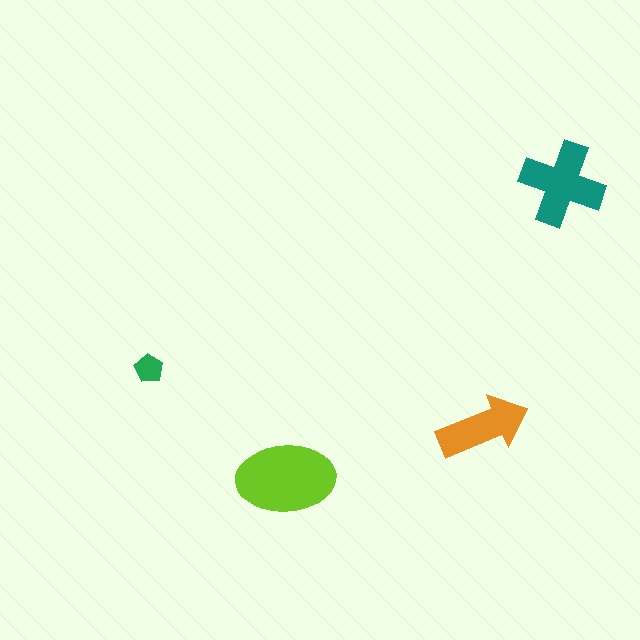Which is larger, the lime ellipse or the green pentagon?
The lime ellipse.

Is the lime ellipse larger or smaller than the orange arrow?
Larger.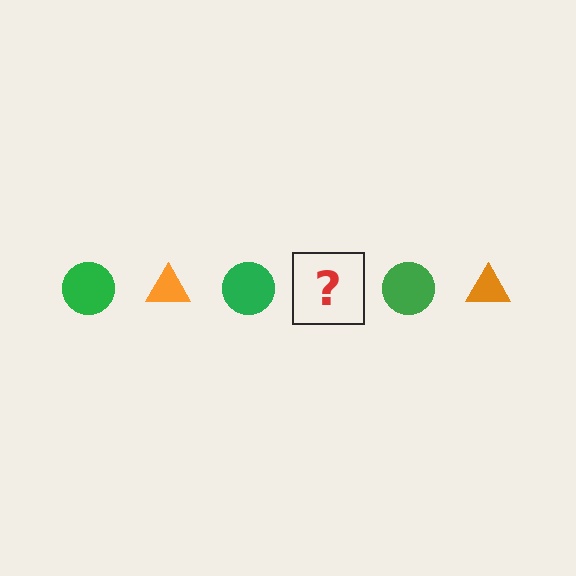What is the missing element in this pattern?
The missing element is an orange triangle.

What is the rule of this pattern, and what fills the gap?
The rule is that the pattern alternates between green circle and orange triangle. The gap should be filled with an orange triangle.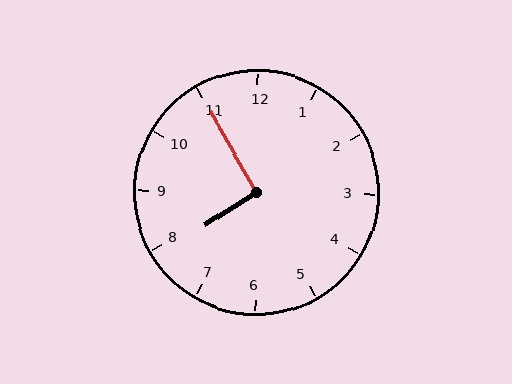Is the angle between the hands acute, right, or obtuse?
It is right.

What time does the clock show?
7:55.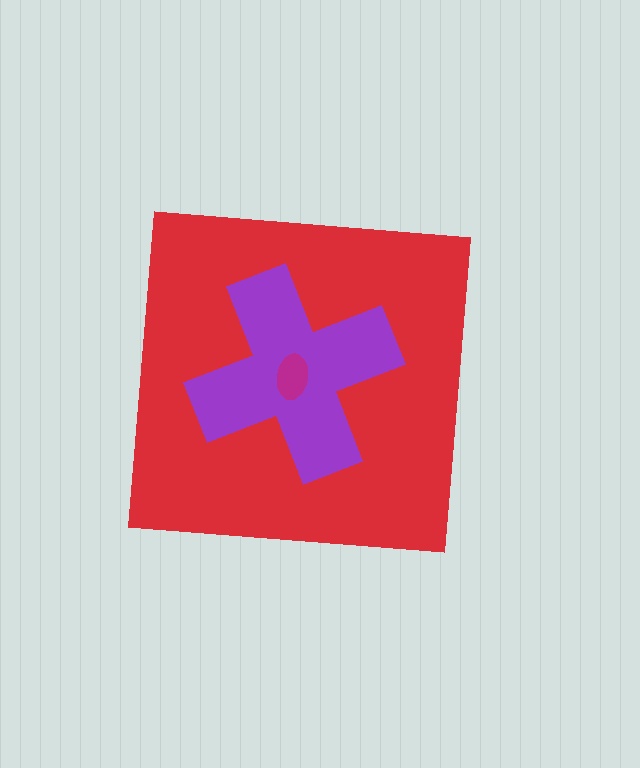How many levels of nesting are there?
3.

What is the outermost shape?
The red square.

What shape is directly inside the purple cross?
The magenta ellipse.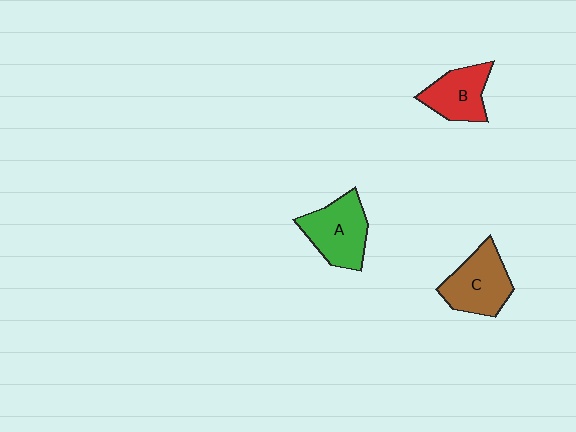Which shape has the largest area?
Shape A (green).